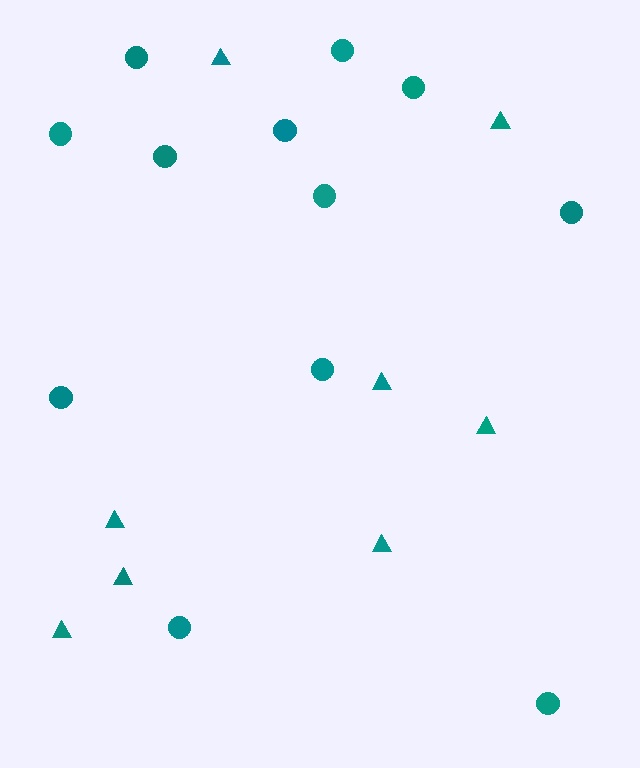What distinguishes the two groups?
There are 2 groups: one group of triangles (8) and one group of circles (12).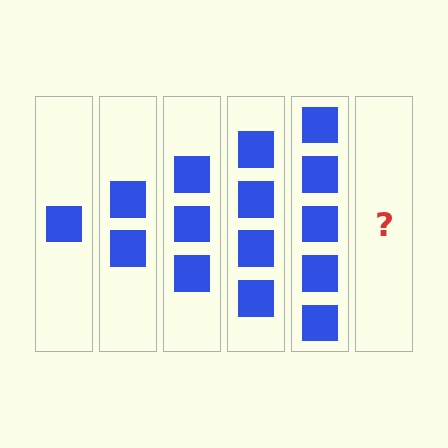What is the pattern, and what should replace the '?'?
The pattern is that each step adds one more square. The '?' should be 6 squares.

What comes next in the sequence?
The next element should be 6 squares.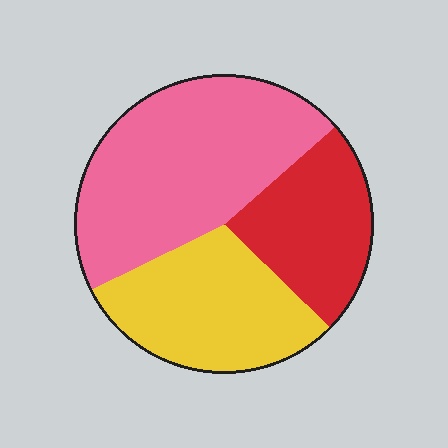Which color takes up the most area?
Pink, at roughly 45%.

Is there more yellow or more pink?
Pink.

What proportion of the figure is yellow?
Yellow takes up between a quarter and a half of the figure.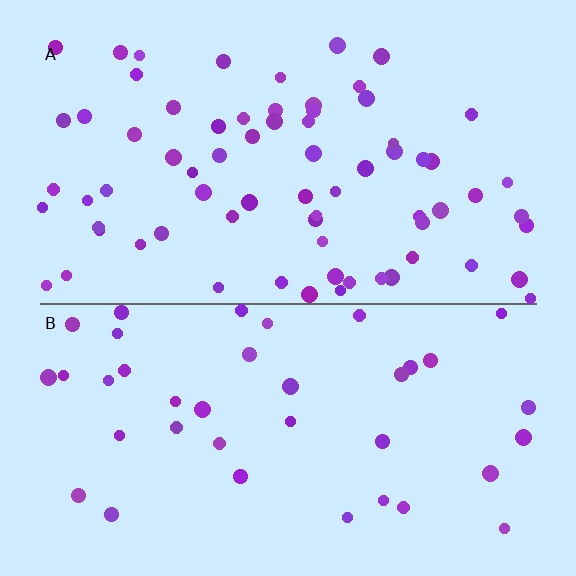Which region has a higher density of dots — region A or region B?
A (the top).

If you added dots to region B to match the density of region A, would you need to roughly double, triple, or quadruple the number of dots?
Approximately double.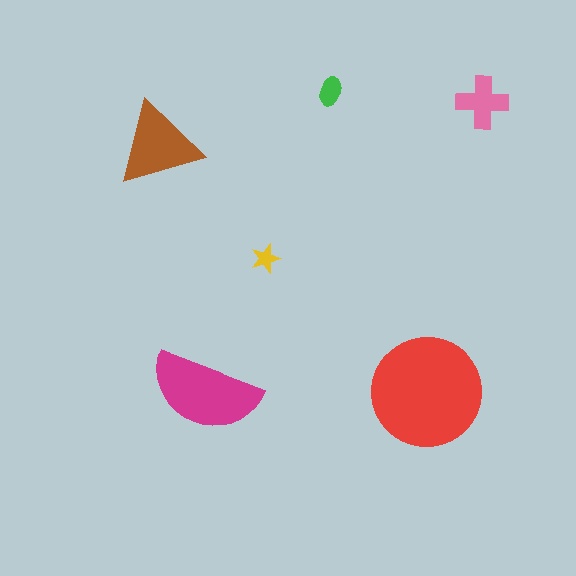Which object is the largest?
The red circle.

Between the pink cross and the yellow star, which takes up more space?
The pink cross.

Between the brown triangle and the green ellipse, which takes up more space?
The brown triangle.